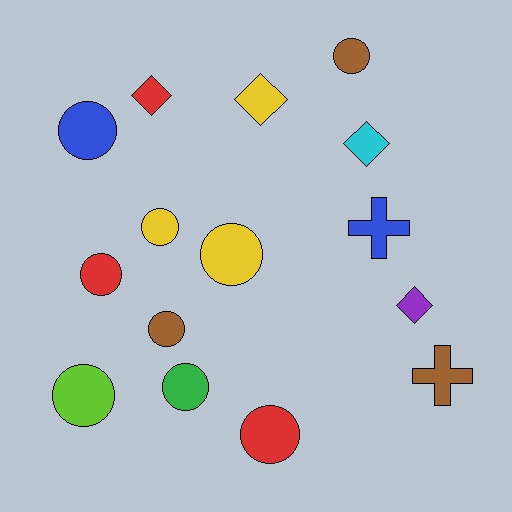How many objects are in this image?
There are 15 objects.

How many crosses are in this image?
There are 2 crosses.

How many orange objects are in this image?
There are no orange objects.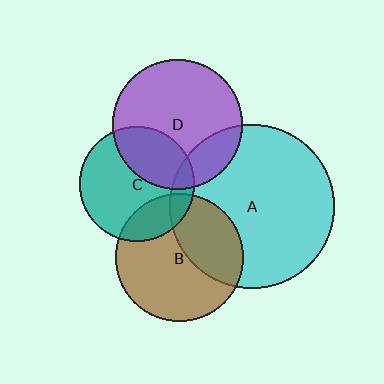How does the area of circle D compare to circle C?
Approximately 1.3 times.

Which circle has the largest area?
Circle A (cyan).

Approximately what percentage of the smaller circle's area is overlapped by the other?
Approximately 10%.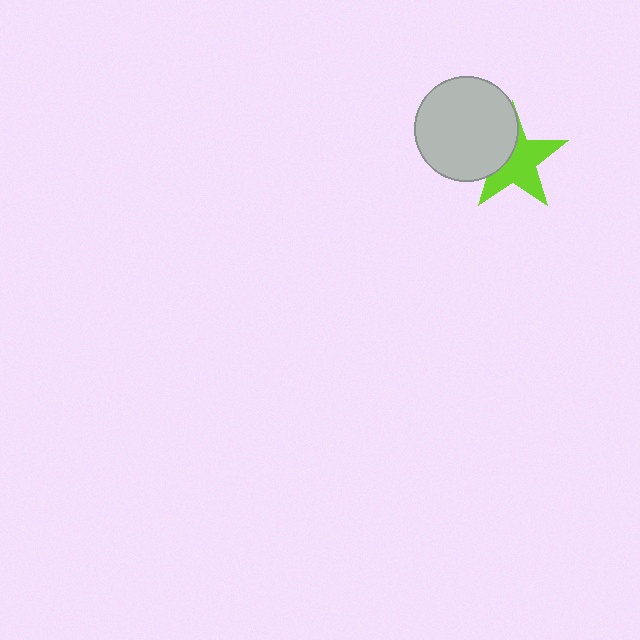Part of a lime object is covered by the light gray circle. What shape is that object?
It is a star.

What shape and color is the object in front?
The object in front is a light gray circle.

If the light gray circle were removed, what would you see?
You would see the complete lime star.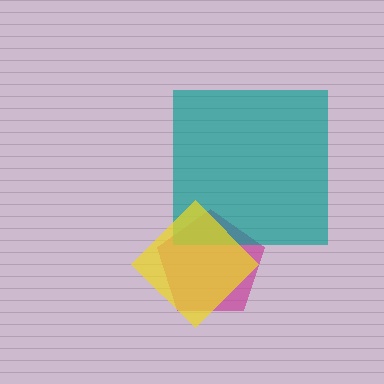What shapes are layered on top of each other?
The layered shapes are: a magenta pentagon, a teal square, a yellow diamond.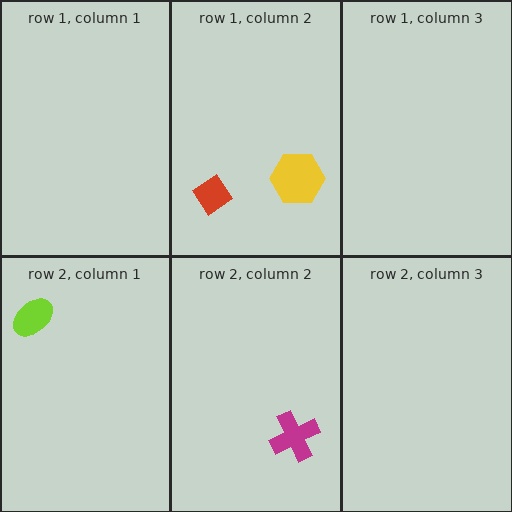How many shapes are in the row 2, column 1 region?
1.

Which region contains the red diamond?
The row 1, column 2 region.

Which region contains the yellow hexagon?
The row 1, column 2 region.